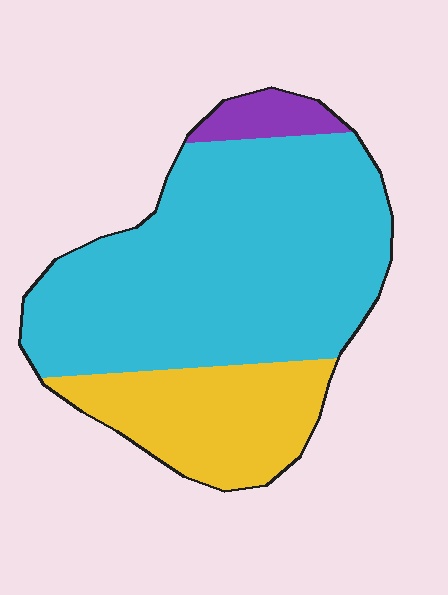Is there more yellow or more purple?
Yellow.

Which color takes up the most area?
Cyan, at roughly 70%.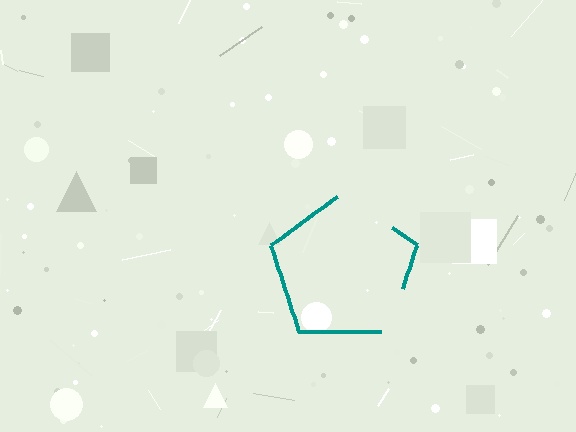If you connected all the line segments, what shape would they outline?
They would outline a pentagon.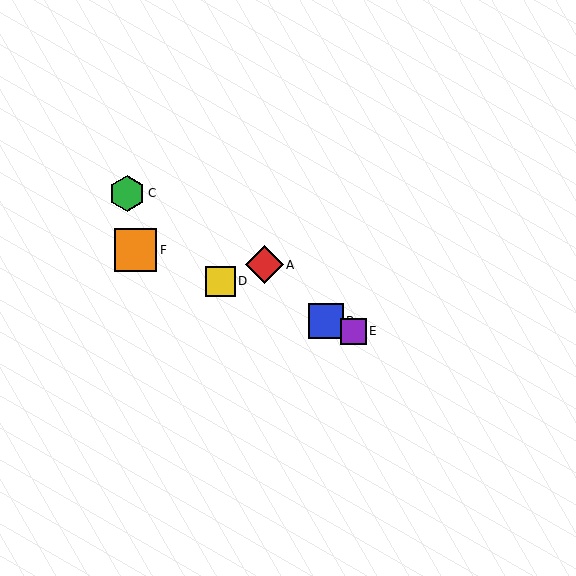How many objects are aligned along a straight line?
4 objects (B, D, E, F) are aligned along a straight line.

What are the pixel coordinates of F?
Object F is at (136, 250).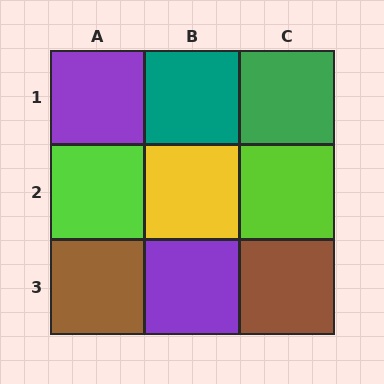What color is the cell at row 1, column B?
Teal.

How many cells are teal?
1 cell is teal.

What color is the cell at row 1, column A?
Purple.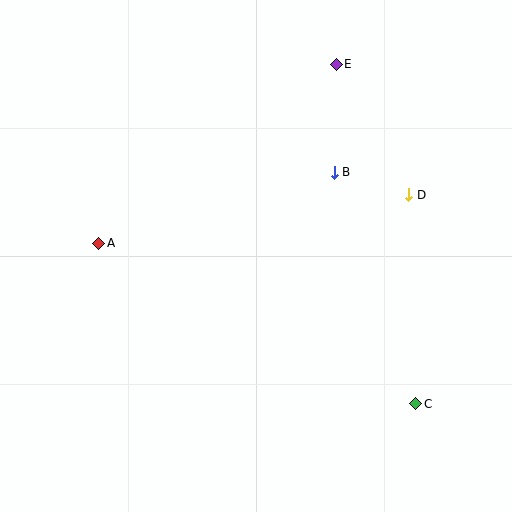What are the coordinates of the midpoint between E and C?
The midpoint between E and C is at (376, 234).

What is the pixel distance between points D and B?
The distance between D and B is 77 pixels.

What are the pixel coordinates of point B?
Point B is at (334, 172).